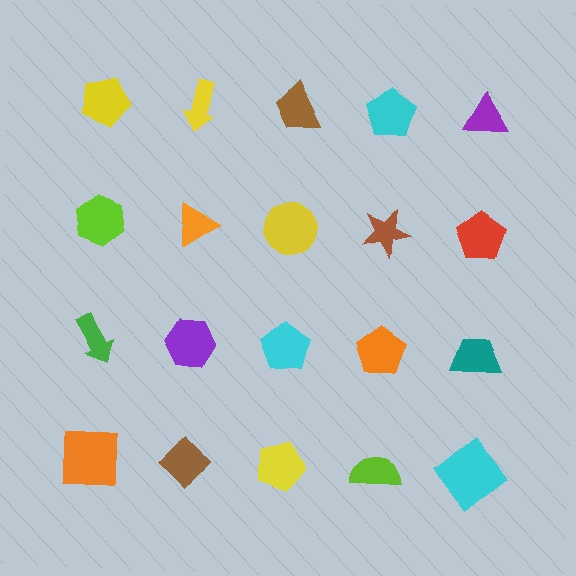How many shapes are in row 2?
5 shapes.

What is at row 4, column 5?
A cyan diamond.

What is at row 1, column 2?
A yellow arrow.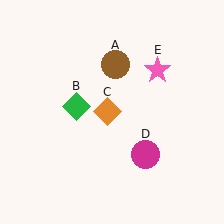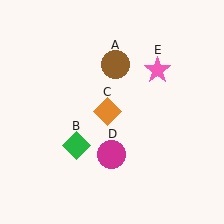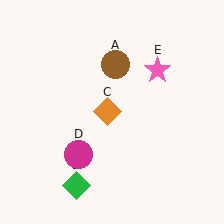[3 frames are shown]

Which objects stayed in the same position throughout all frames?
Brown circle (object A) and orange diamond (object C) and pink star (object E) remained stationary.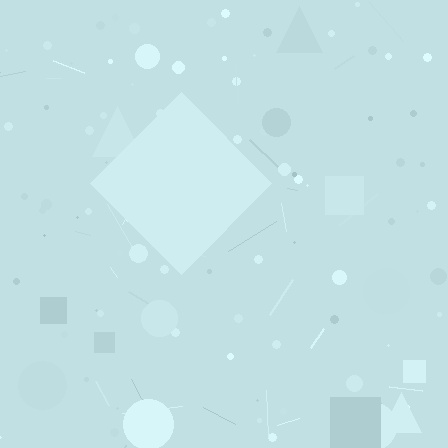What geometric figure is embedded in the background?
A diamond is embedded in the background.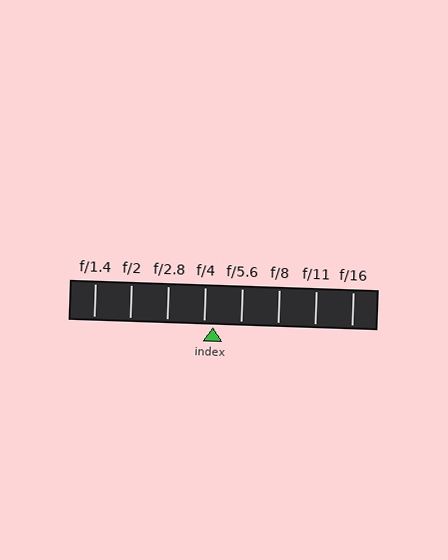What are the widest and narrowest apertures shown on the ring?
The widest aperture shown is f/1.4 and the narrowest is f/16.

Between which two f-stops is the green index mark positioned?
The index mark is between f/4 and f/5.6.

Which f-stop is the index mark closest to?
The index mark is closest to f/4.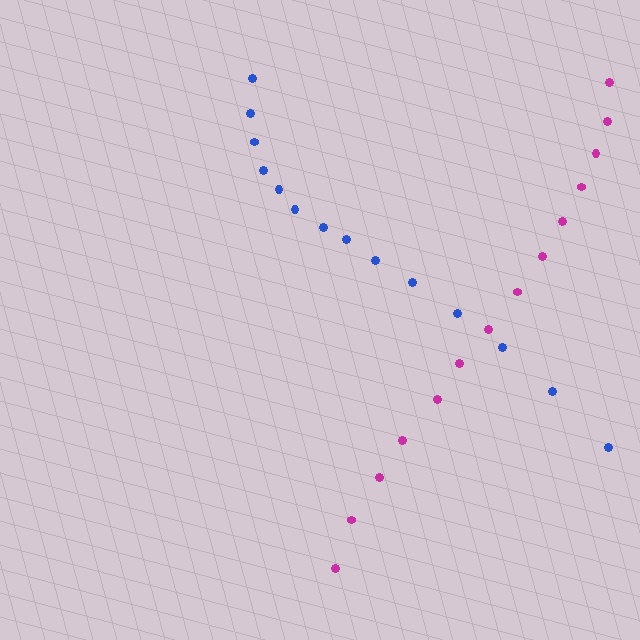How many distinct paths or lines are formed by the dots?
There are 2 distinct paths.